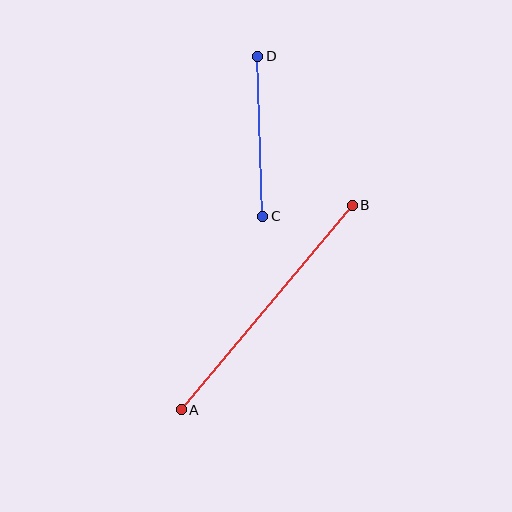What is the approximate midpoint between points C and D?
The midpoint is at approximately (260, 136) pixels.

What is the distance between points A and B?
The distance is approximately 266 pixels.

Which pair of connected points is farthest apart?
Points A and B are farthest apart.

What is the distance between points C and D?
The distance is approximately 160 pixels.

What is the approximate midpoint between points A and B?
The midpoint is at approximately (267, 307) pixels.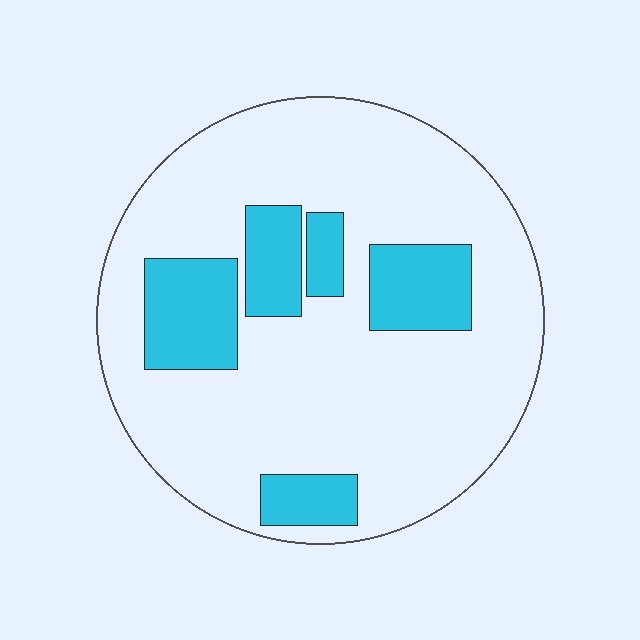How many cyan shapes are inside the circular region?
5.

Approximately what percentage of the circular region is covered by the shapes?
Approximately 20%.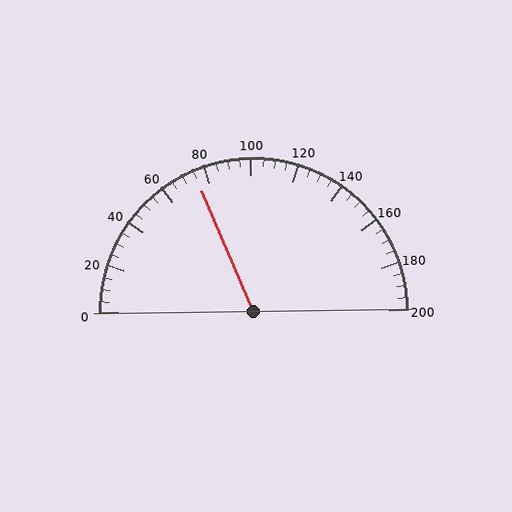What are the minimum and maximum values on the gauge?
The gauge ranges from 0 to 200.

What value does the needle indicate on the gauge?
The needle indicates approximately 75.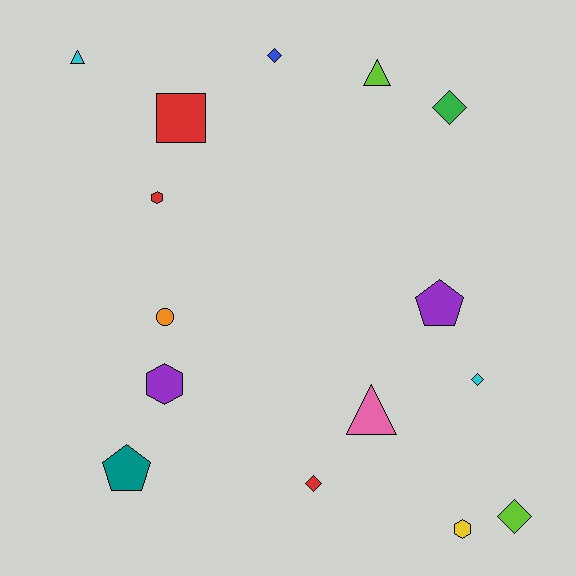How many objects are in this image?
There are 15 objects.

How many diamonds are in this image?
There are 5 diamonds.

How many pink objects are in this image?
There is 1 pink object.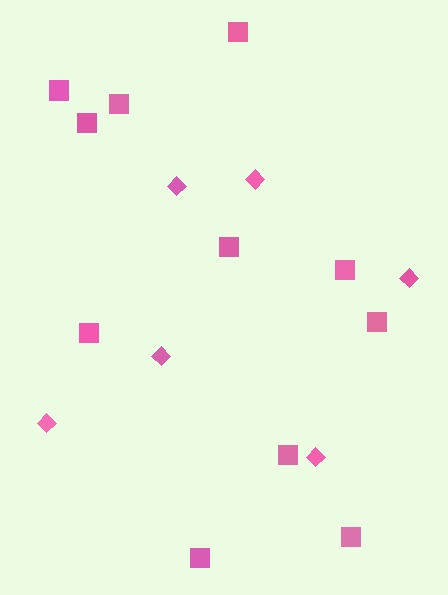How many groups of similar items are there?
There are 2 groups: one group of diamonds (6) and one group of squares (11).